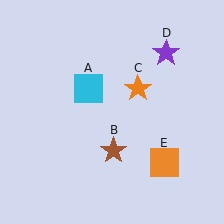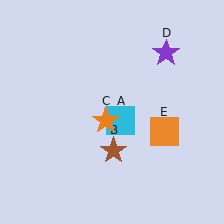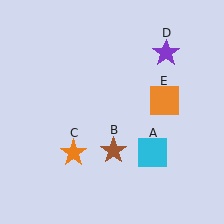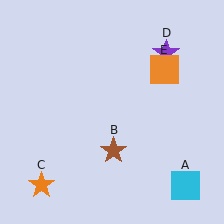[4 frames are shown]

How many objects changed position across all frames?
3 objects changed position: cyan square (object A), orange star (object C), orange square (object E).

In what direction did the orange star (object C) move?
The orange star (object C) moved down and to the left.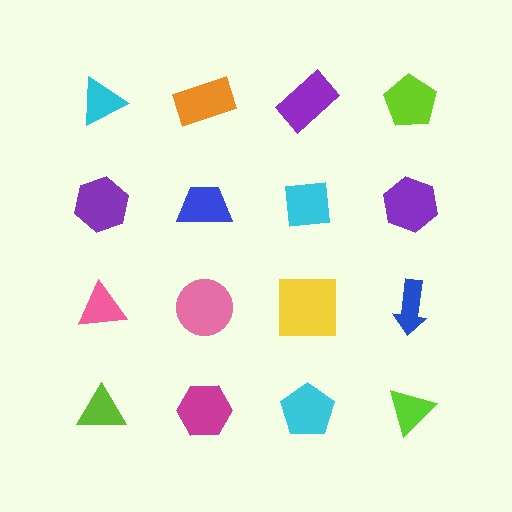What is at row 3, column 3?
A yellow square.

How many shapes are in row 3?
4 shapes.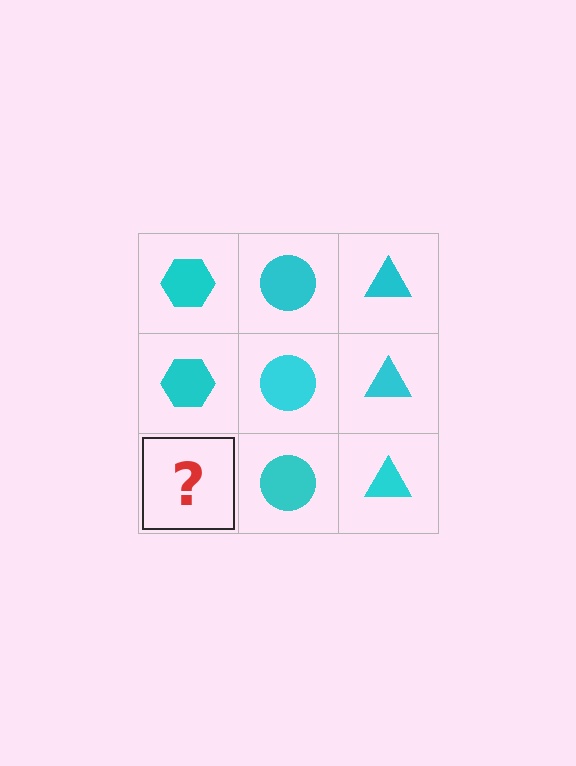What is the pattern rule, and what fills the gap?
The rule is that each column has a consistent shape. The gap should be filled with a cyan hexagon.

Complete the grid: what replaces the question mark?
The question mark should be replaced with a cyan hexagon.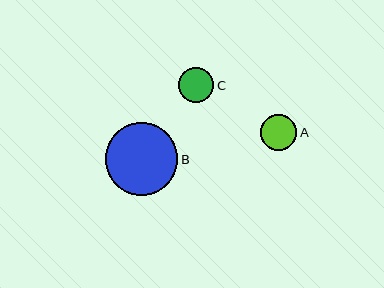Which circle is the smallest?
Circle C is the smallest with a size of approximately 35 pixels.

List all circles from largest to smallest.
From largest to smallest: B, A, C.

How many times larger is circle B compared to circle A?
Circle B is approximately 2.0 times the size of circle A.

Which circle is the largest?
Circle B is the largest with a size of approximately 72 pixels.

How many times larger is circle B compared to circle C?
Circle B is approximately 2.1 times the size of circle C.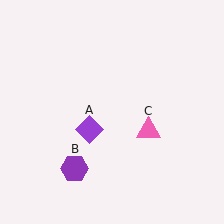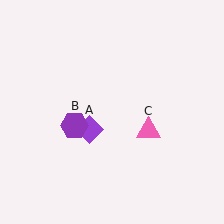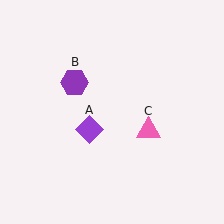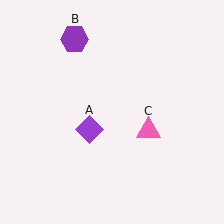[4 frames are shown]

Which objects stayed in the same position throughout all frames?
Purple diamond (object A) and pink triangle (object C) remained stationary.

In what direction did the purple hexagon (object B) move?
The purple hexagon (object B) moved up.